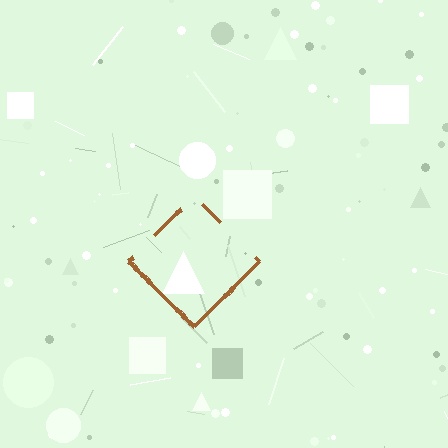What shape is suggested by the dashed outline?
The dashed outline suggests a diamond.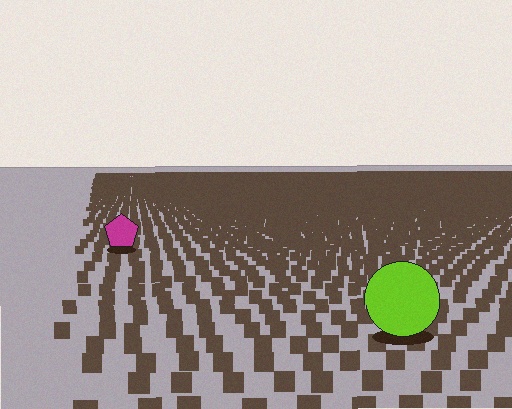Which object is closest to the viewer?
The lime circle is closest. The texture marks near it are larger and more spread out.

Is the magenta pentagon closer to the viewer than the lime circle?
No. The lime circle is closer — you can tell from the texture gradient: the ground texture is coarser near it.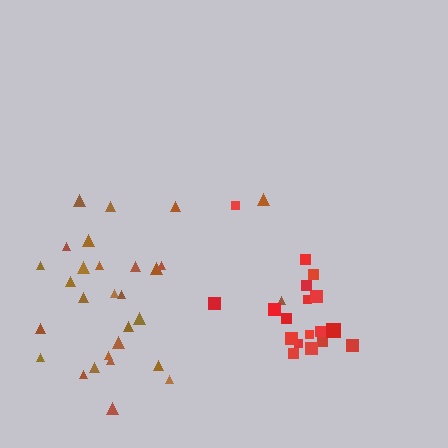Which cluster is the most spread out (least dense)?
Brown.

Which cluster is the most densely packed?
Red.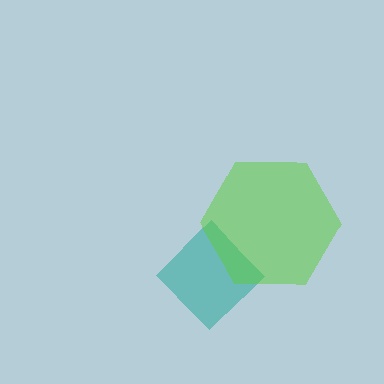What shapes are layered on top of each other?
The layered shapes are: a teal diamond, a lime hexagon.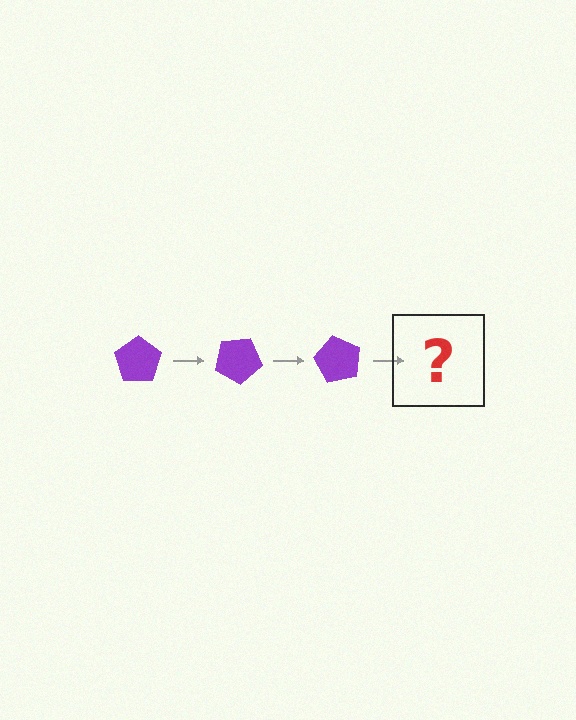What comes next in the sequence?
The next element should be a purple pentagon rotated 90 degrees.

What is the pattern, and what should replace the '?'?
The pattern is that the pentagon rotates 30 degrees each step. The '?' should be a purple pentagon rotated 90 degrees.